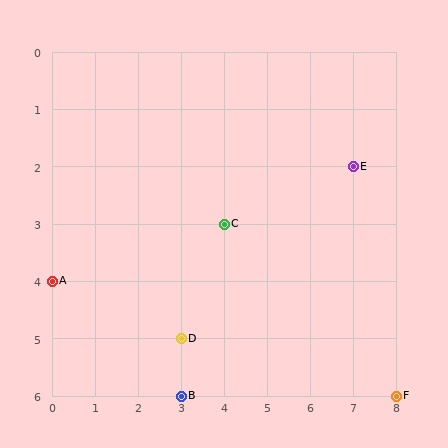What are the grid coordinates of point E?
Point E is at grid coordinates (7, 2).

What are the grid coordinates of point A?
Point A is at grid coordinates (0, 4).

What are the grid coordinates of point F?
Point F is at grid coordinates (8, 6).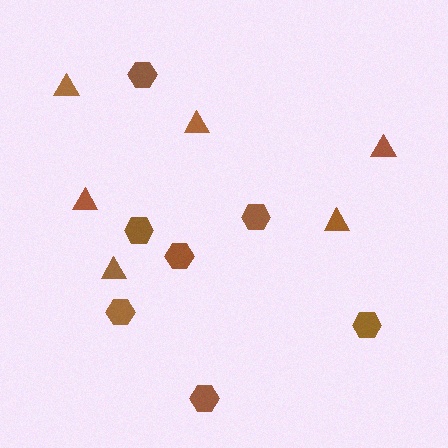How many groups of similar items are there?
There are 2 groups: one group of triangles (6) and one group of hexagons (7).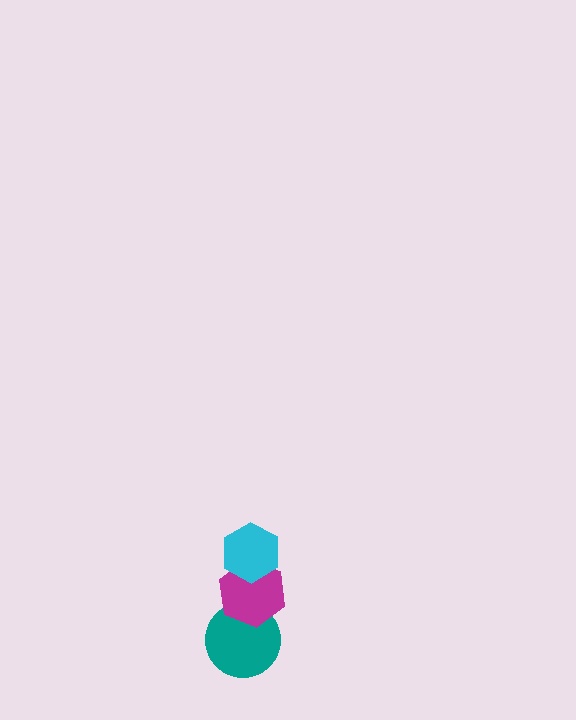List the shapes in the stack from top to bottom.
From top to bottom: the cyan hexagon, the magenta hexagon, the teal circle.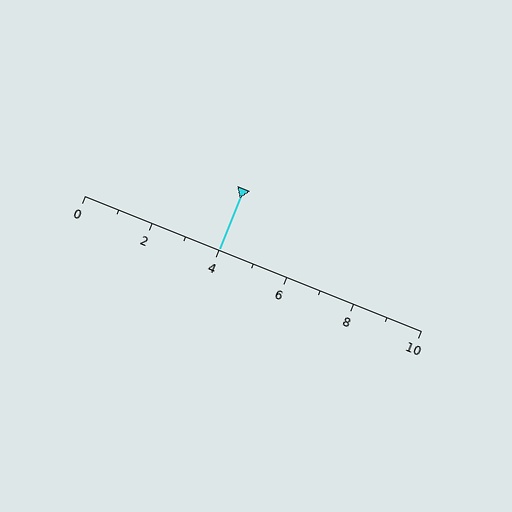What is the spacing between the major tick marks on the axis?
The major ticks are spaced 2 apart.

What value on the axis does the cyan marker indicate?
The marker indicates approximately 4.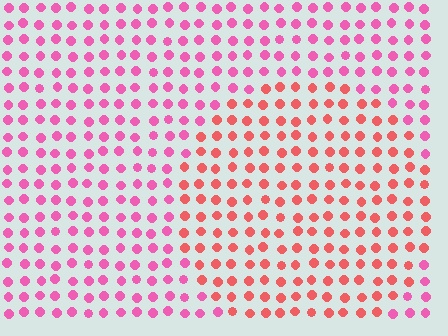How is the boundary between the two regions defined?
The boundary is defined purely by a slight shift in hue (about 34 degrees). Spacing, size, and orientation are identical on both sides.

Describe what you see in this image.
The image is filled with small pink elements in a uniform arrangement. A circle-shaped region is visible where the elements are tinted to a slightly different hue, forming a subtle color boundary.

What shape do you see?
I see a circle.